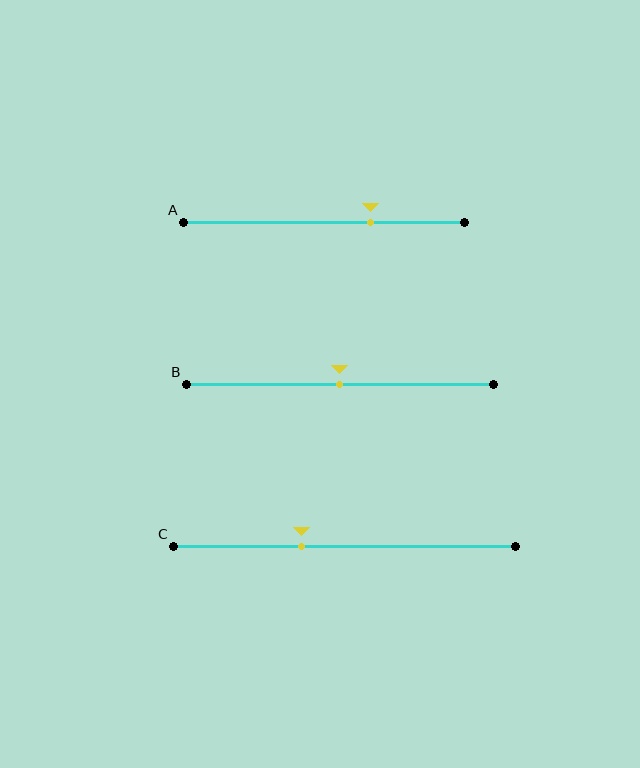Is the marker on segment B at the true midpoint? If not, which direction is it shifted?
Yes, the marker on segment B is at the true midpoint.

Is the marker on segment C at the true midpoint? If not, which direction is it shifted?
No, the marker on segment C is shifted to the left by about 13% of the segment length.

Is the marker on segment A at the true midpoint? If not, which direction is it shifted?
No, the marker on segment A is shifted to the right by about 16% of the segment length.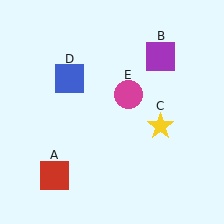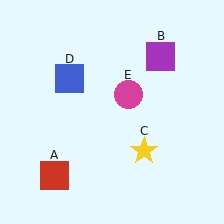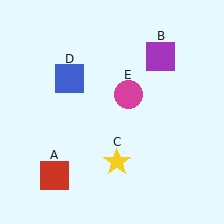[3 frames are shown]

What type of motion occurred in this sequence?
The yellow star (object C) rotated clockwise around the center of the scene.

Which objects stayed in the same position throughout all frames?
Red square (object A) and purple square (object B) and blue square (object D) and magenta circle (object E) remained stationary.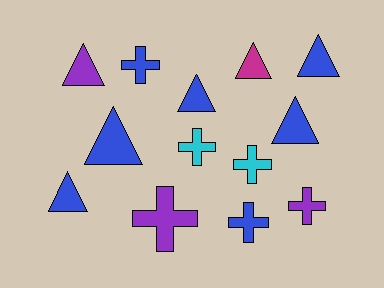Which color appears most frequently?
Blue, with 7 objects.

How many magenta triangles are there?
There is 1 magenta triangle.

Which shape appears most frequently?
Triangle, with 7 objects.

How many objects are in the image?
There are 13 objects.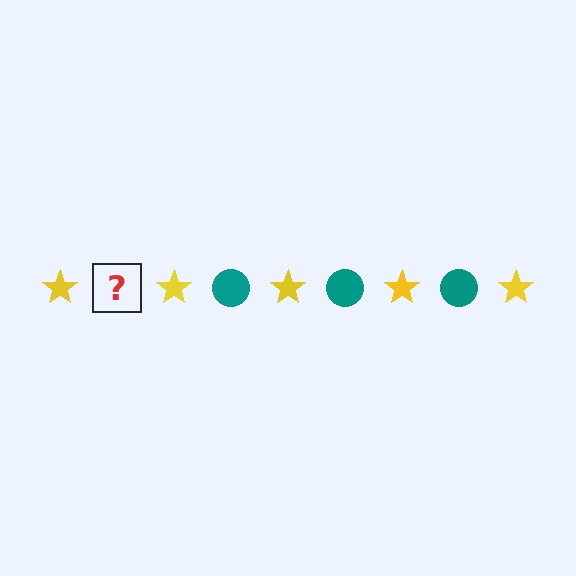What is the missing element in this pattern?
The missing element is a teal circle.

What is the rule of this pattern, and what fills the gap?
The rule is that the pattern alternates between yellow star and teal circle. The gap should be filled with a teal circle.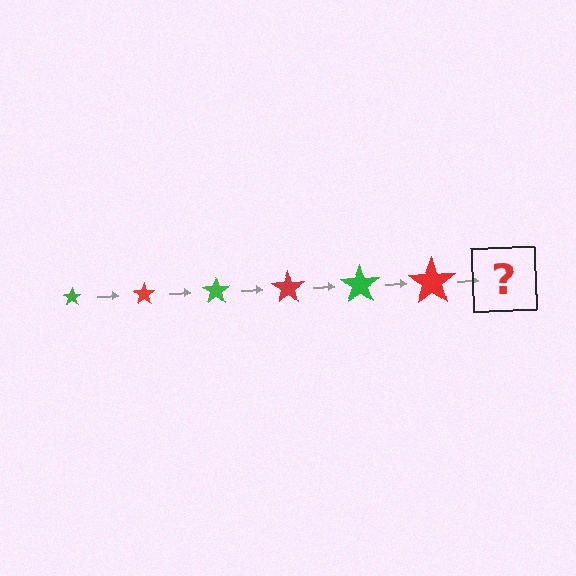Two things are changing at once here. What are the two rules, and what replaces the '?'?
The two rules are that the star grows larger each step and the color cycles through green and red. The '?' should be a green star, larger than the previous one.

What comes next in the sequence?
The next element should be a green star, larger than the previous one.